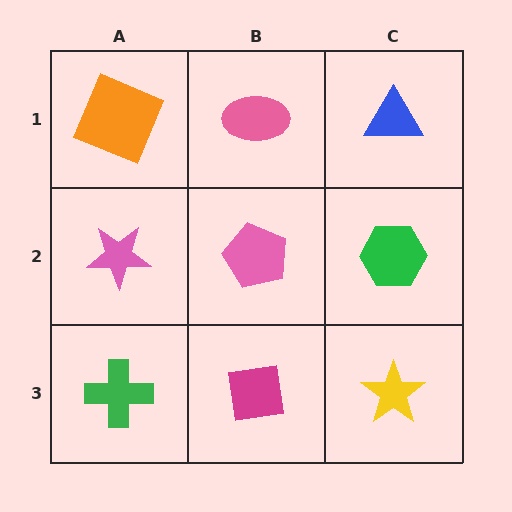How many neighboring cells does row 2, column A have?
3.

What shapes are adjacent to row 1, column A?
A pink star (row 2, column A), a pink ellipse (row 1, column B).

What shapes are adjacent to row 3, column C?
A green hexagon (row 2, column C), a magenta square (row 3, column B).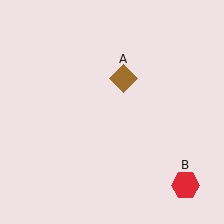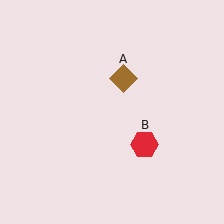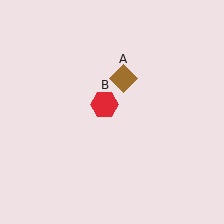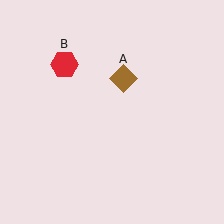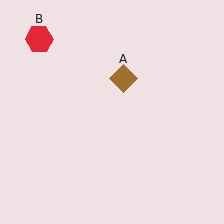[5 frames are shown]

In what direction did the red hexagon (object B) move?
The red hexagon (object B) moved up and to the left.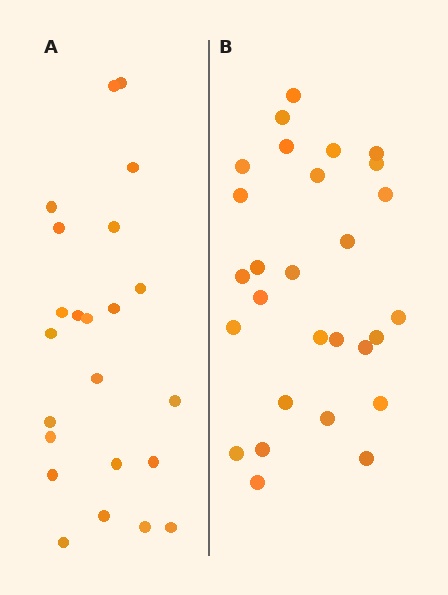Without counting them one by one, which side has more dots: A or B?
Region B (the right region) has more dots.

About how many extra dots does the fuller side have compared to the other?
Region B has about 5 more dots than region A.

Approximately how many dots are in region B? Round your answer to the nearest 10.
About 30 dots. (The exact count is 28, which rounds to 30.)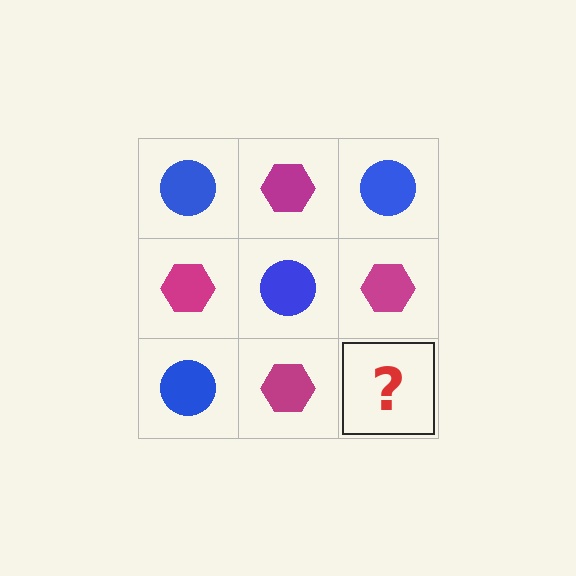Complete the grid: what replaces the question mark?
The question mark should be replaced with a blue circle.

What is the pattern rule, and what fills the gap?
The rule is that it alternates blue circle and magenta hexagon in a checkerboard pattern. The gap should be filled with a blue circle.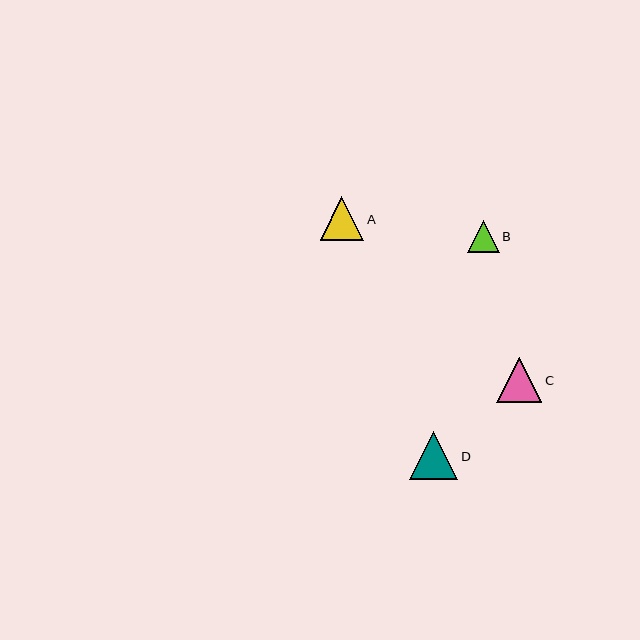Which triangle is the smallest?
Triangle B is the smallest with a size of approximately 32 pixels.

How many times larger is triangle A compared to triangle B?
Triangle A is approximately 1.4 times the size of triangle B.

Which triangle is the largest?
Triangle D is the largest with a size of approximately 48 pixels.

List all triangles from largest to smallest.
From largest to smallest: D, C, A, B.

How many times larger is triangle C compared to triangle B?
Triangle C is approximately 1.4 times the size of triangle B.